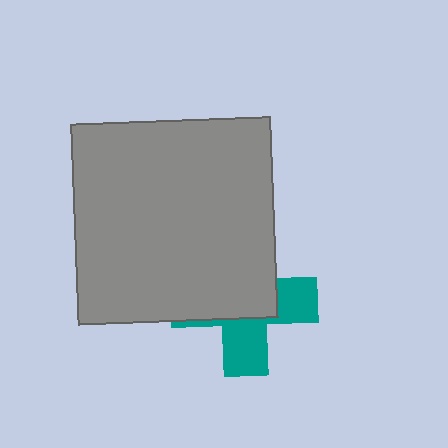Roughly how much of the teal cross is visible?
A small part of it is visible (roughly 42%).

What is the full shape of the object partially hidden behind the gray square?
The partially hidden object is a teal cross.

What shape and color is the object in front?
The object in front is a gray square.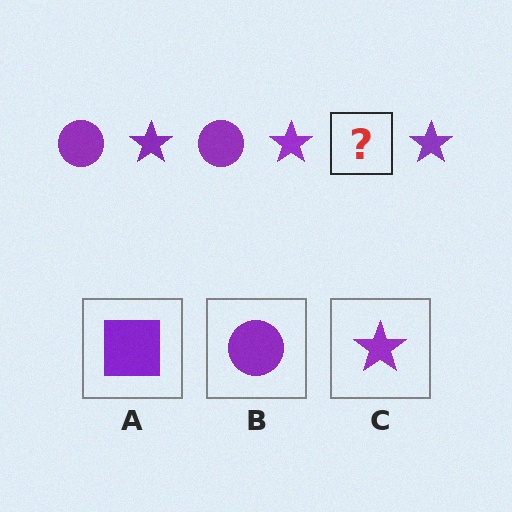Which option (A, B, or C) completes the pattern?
B.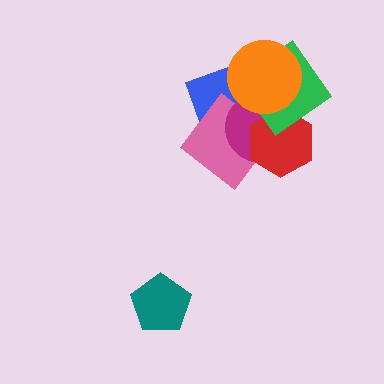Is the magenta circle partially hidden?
Yes, it is partially covered by another shape.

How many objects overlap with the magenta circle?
5 objects overlap with the magenta circle.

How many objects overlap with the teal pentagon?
0 objects overlap with the teal pentagon.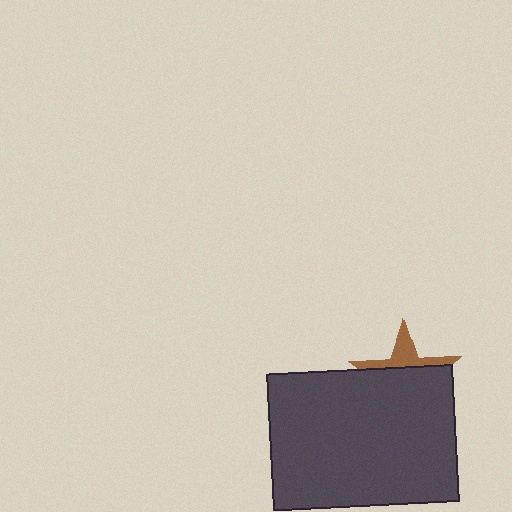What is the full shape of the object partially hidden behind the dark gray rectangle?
The partially hidden object is a brown star.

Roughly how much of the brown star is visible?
A small part of it is visible (roughly 33%).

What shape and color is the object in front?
The object in front is a dark gray rectangle.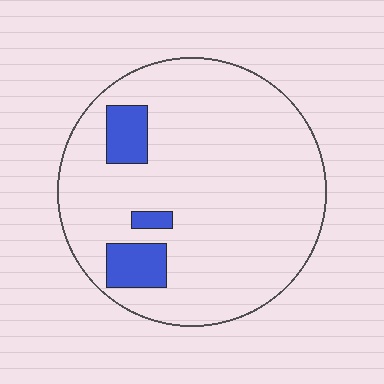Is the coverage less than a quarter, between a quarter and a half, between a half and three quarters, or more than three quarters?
Less than a quarter.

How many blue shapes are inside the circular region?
3.